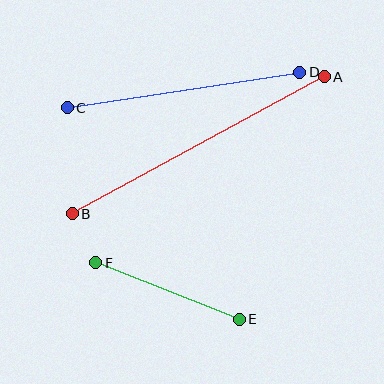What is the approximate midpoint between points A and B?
The midpoint is at approximately (198, 145) pixels.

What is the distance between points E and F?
The distance is approximately 154 pixels.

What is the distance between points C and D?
The distance is approximately 235 pixels.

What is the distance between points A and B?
The distance is approximately 287 pixels.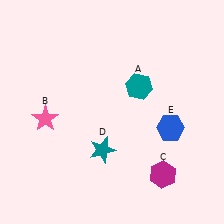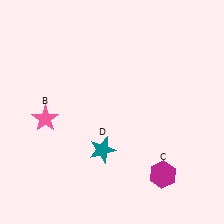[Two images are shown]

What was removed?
The blue hexagon (E), the teal hexagon (A) were removed in Image 2.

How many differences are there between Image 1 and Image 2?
There are 2 differences between the two images.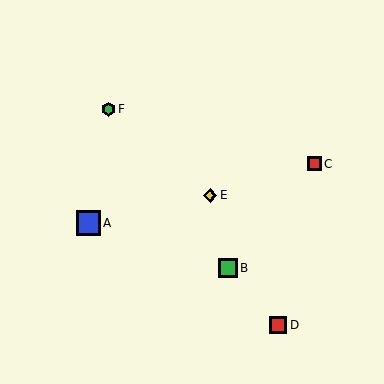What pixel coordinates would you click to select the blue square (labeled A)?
Click at (88, 223) to select the blue square A.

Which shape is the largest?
The blue square (labeled A) is the largest.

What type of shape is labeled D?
Shape D is a red square.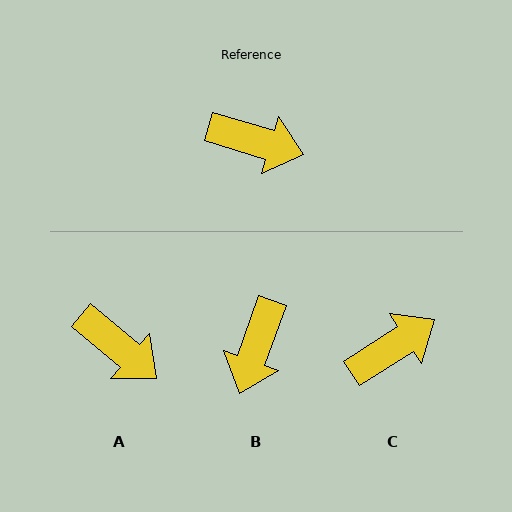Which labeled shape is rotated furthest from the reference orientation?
B, about 93 degrees away.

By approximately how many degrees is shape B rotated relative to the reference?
Approximately 93 degrees clockwise.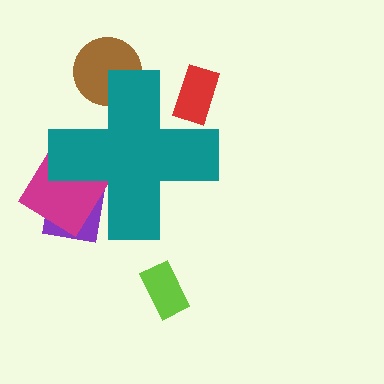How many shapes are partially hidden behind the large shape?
4 shapes are partially hidden.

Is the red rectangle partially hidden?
Yes, the red rectangle is partially hidden behind the teal cross.